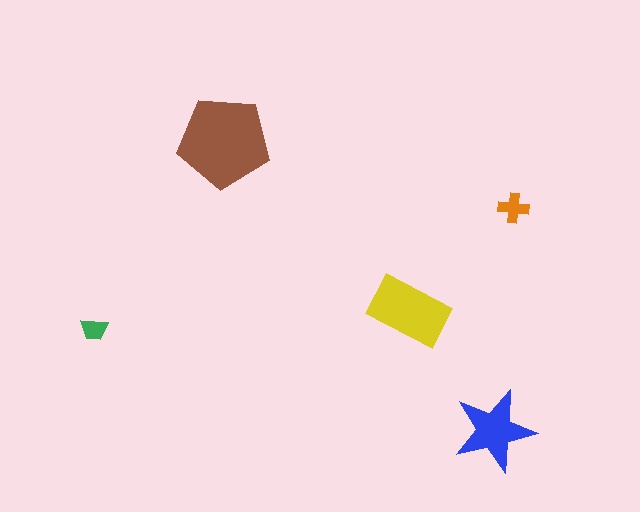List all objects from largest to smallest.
The brown pentagon, the yellow rectangle, the blue star, the orange cross, the green trapezoid.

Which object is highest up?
The brown pentagon is topmost.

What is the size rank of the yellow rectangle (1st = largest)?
2nd.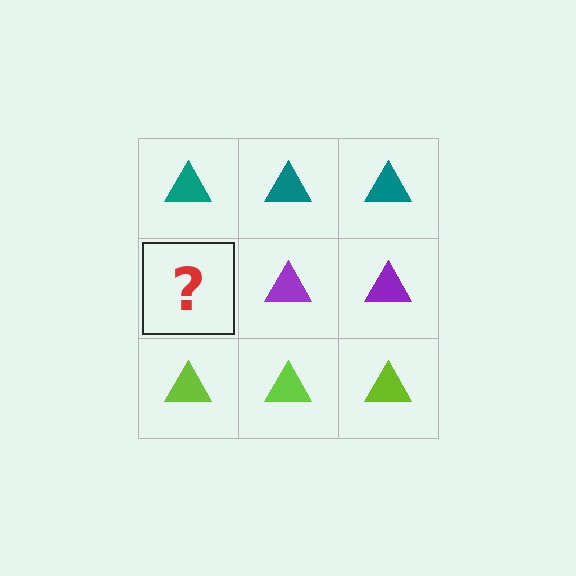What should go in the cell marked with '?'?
The missing cell should contain a purple triangle.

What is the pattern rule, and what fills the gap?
The rule is that each row has a consistent color. The gap should be filled with a purple triangle.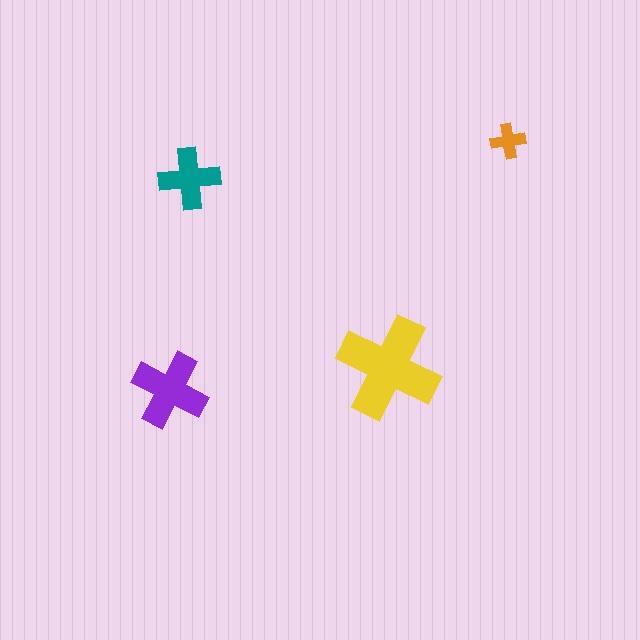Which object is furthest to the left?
The purple cross is leftmost.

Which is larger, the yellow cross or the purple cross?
The yellow one.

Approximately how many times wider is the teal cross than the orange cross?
About 1.5 times wider.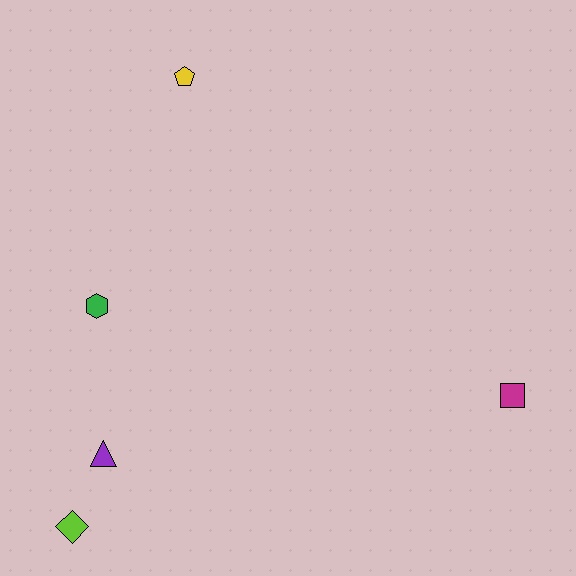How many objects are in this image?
There are 5 objects.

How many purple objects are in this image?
There is 1 purple object.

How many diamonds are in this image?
There is 1 diamond.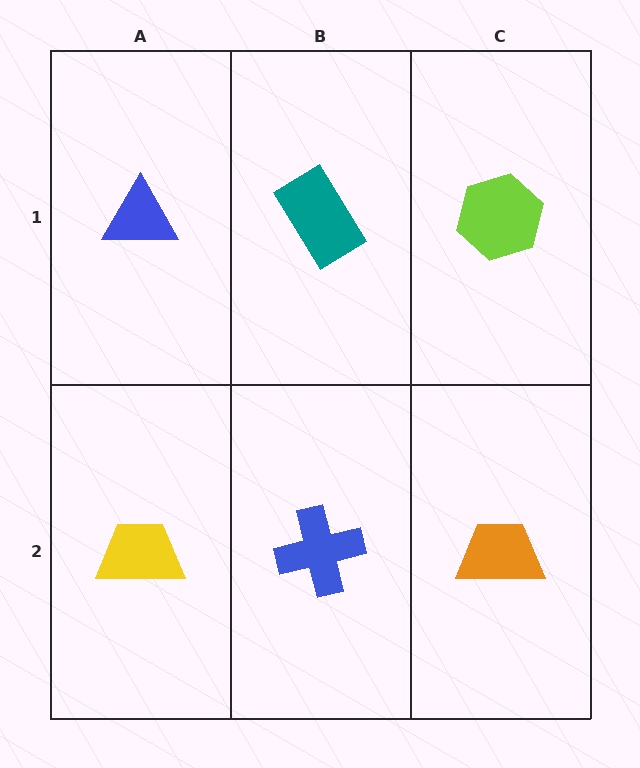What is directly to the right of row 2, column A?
A blue cross.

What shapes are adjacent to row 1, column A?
A yellow trapezoid (row 2, column A), a teal rectangle (row 1, column B).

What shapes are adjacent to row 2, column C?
A lime hexagon (row 1, column C), a blue cross (row 2, column B).